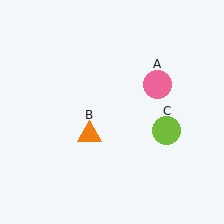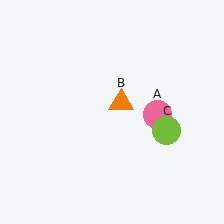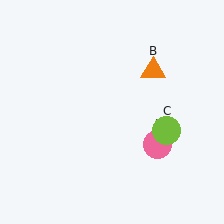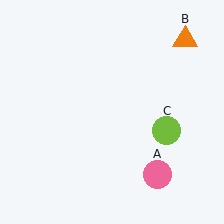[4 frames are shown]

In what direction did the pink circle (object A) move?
The pink circle (object A) moved down.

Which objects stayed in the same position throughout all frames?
Lime circle (object C) remained stationary.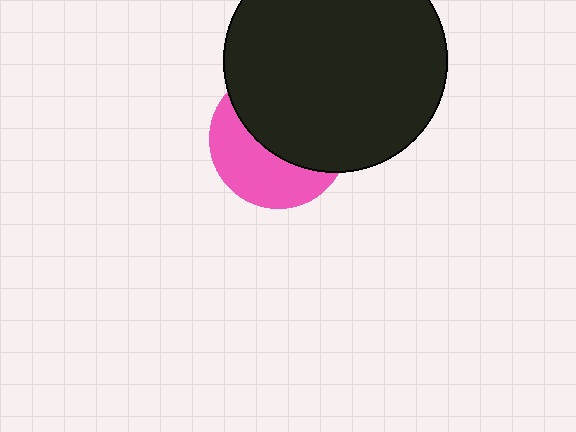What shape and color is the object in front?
The object in front is a black circle.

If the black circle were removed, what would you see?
You would see the complete pink circle.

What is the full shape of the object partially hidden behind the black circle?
The partially hidden object is a pink circle.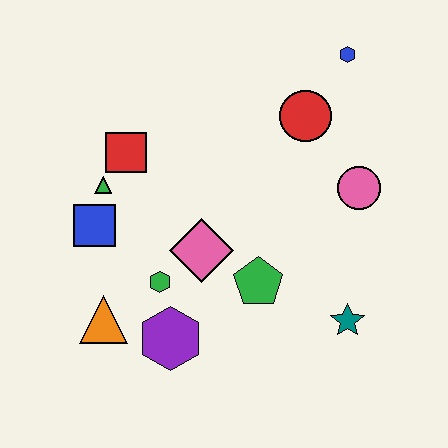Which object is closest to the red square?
The green triangle is closest to the red square.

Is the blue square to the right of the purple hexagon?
No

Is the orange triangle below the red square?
Yes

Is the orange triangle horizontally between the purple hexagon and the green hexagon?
No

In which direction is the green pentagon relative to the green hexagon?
The green pentagon is to the right of the green hexagon.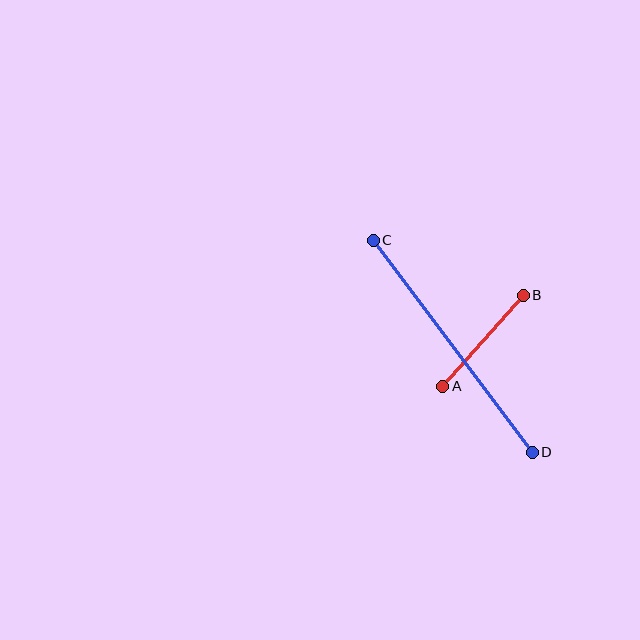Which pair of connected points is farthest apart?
Points C and D are farthest apart.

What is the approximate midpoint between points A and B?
The midpoint is at approximately (483, 341) pixels.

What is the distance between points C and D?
The distance is approximately 265 pixels.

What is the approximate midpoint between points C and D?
The midpoint is at approximately (453, 346) pixels.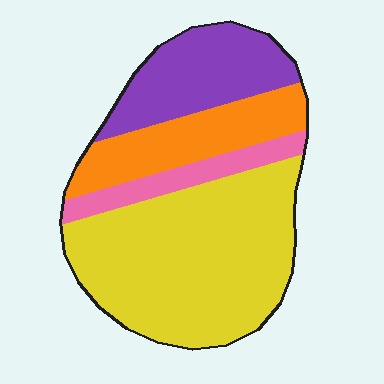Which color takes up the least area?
Pink, at roughly 10%.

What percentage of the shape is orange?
Orange takes up less than a quarter of the shape.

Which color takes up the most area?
Yellow, at roughly 50%.